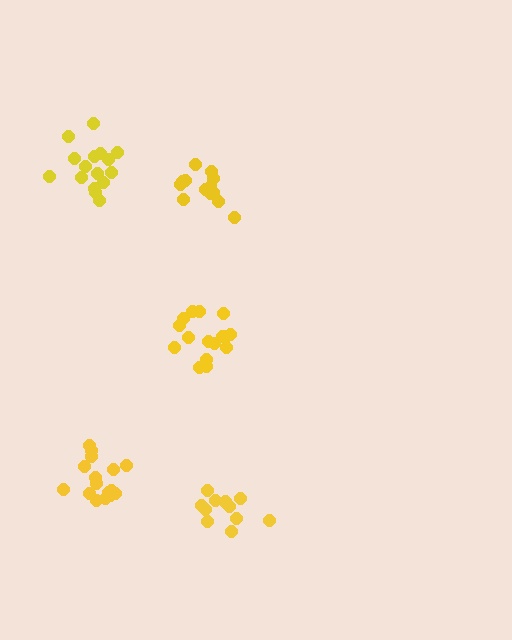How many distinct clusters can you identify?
There are 5 distinct clusters.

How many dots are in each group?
Group 1: 16 dots, Group 2: 16 dots, Group 3: 13 dots, Group 4: 17 dots, Group 5: 12 dots (74 total).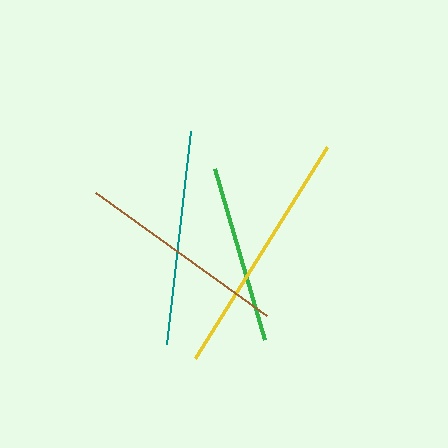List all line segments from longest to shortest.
From longest to shortest: yellow, teal, brown, green.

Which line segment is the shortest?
The green line is the shortest at approximately 178 pixels.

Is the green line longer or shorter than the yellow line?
The yellow line is longer than the green line.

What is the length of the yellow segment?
The yellow segment is approximately 250 pixels long.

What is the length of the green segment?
The green segment is approximately 178 pixels long.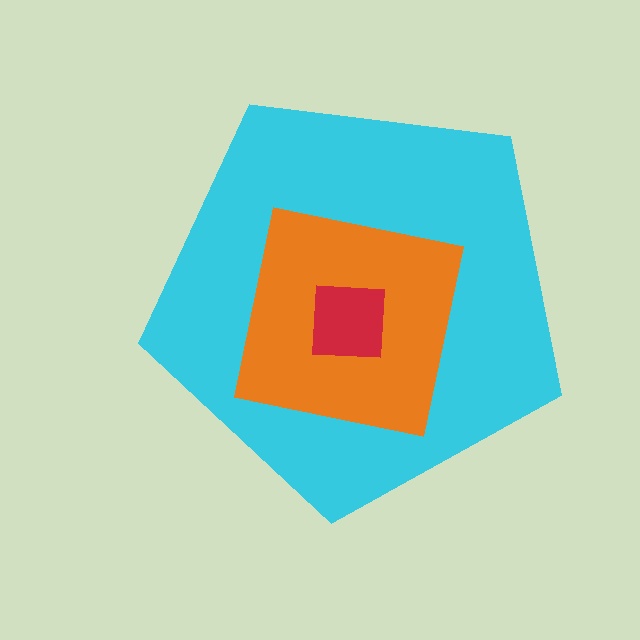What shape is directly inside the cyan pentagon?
The orange square.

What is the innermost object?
The red square.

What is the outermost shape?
The cyan pentagon.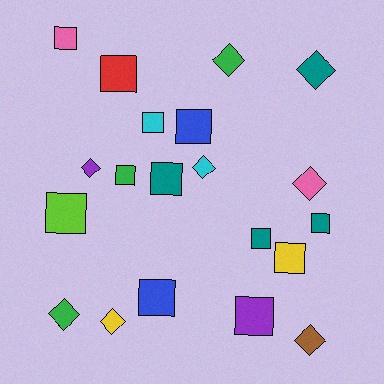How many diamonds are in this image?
There are 8 diamonds.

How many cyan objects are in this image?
There are 2 cyan objects.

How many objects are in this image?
There are 20 objects.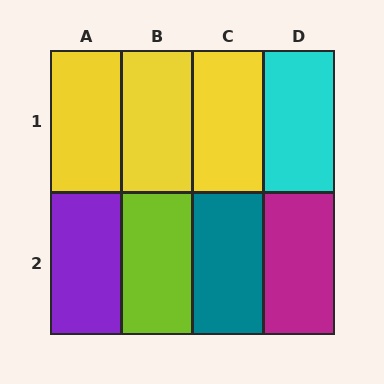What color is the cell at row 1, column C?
Yellow.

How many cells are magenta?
1 cell is magenta.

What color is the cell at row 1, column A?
Yellow.